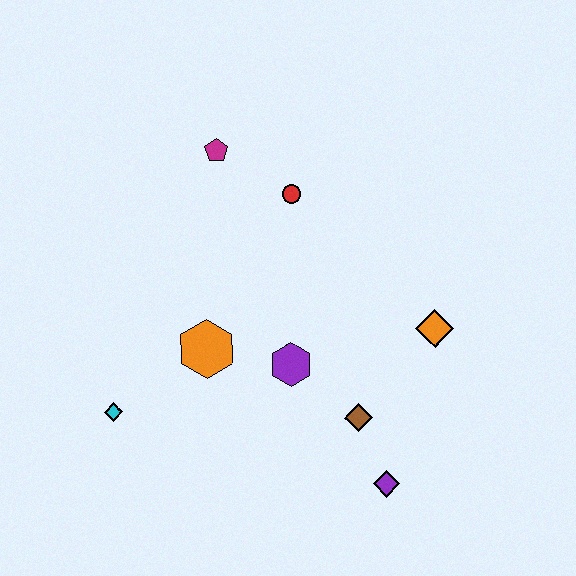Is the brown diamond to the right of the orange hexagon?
Yes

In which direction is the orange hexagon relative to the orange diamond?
The orange hexagon is to the left of the orange diamond.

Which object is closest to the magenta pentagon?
The red circle is closest to the magenta pentagon.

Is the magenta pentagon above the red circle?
Yes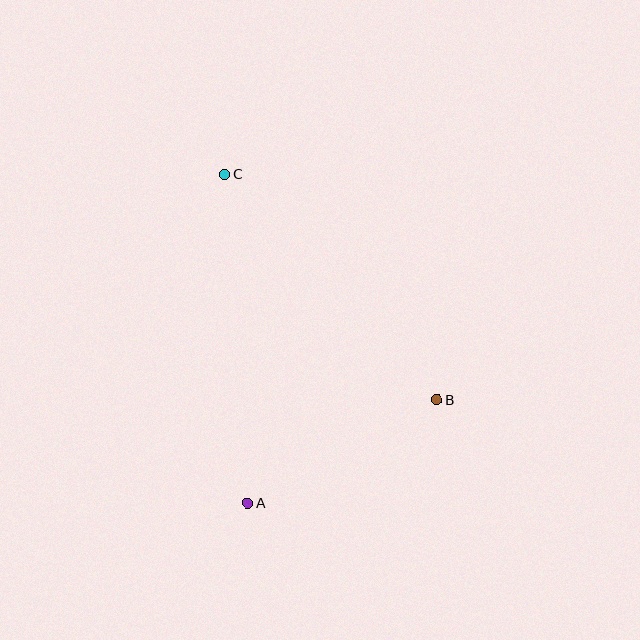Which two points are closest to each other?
Points A and B are closest to each other.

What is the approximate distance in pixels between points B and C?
The distance between B and C is approximately 309 pixels.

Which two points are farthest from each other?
Points A and C are farthest from each other.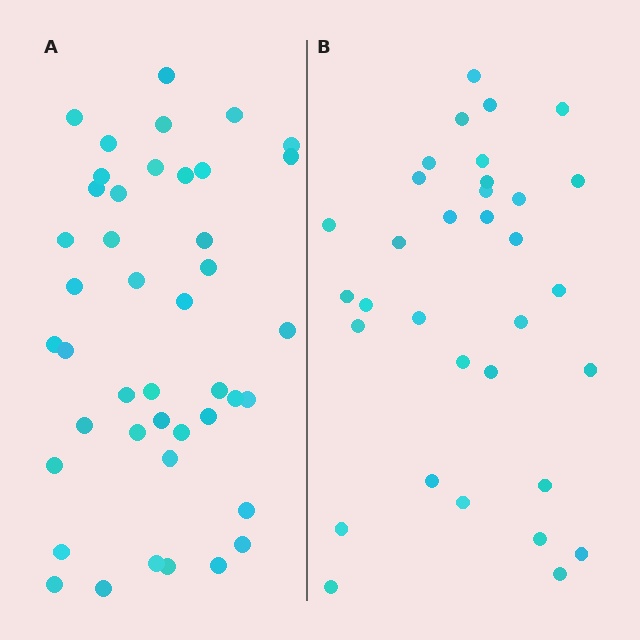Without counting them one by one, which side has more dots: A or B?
Region A (the left region) has more dots.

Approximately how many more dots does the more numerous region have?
Region A has roughly 10 or so more dots than region B.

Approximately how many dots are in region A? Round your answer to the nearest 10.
About 40 dots. (The exact count is 43, which rounds to 40.)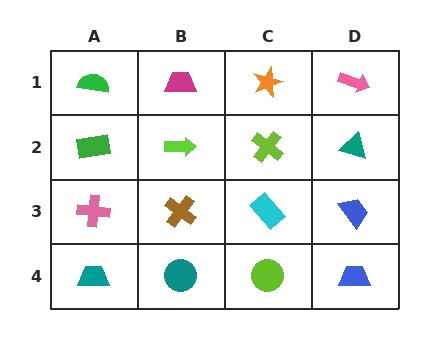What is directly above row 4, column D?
A blue trapezoid.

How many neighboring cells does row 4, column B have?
3.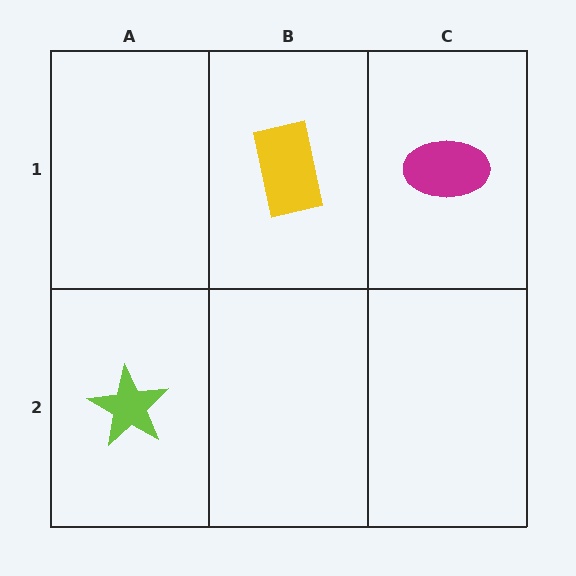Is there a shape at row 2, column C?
No, that cell is empty.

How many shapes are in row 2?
1 shape.